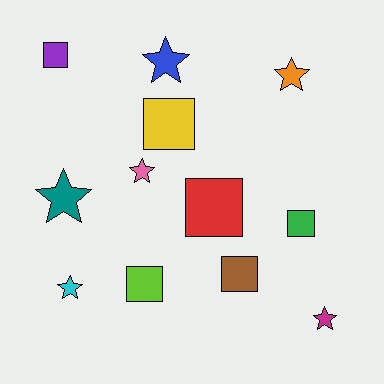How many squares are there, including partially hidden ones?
There are 6 squares.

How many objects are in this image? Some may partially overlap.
There are 12 objects.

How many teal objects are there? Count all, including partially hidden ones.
There is 1 teal object.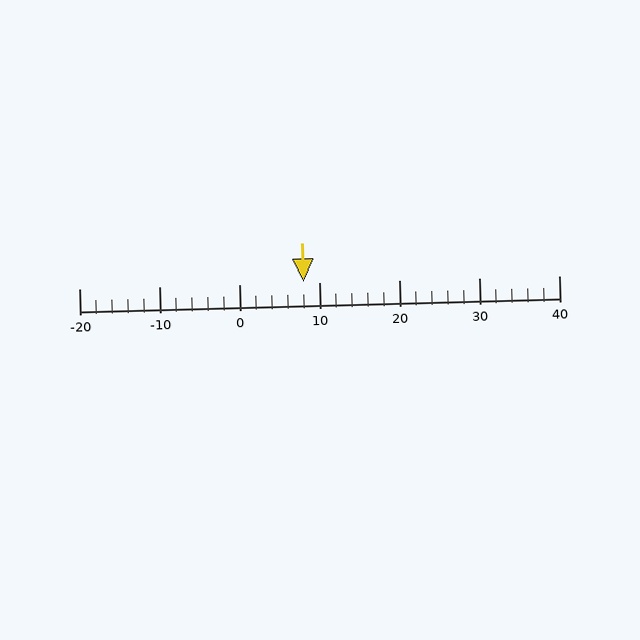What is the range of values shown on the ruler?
The ruler shows values from -20 to 40.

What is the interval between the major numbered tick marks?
The major tick marks are spaced 10 units apart.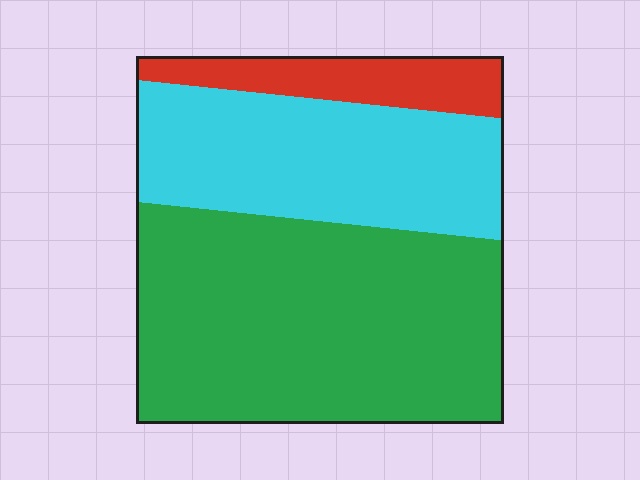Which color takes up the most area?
Green, at roughly 55%.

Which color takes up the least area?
Red, at roughly 10%.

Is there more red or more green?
Green.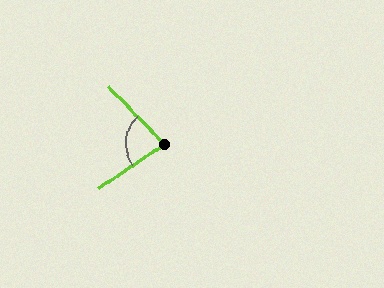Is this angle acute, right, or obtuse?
It is acute.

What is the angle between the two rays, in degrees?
Approximately 80 degrees.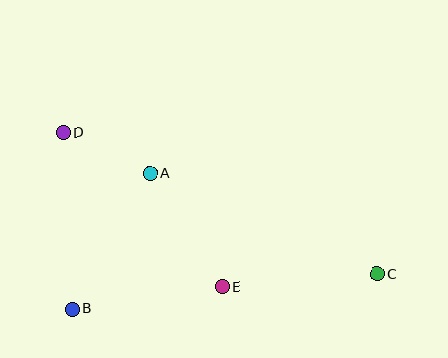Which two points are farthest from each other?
Points C and D are farthest from each other.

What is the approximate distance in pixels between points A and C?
The distance between A and C is approximately 248 pixels.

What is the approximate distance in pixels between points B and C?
The distance between B and C is approximately 307 pixels.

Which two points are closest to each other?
Points A and D are closest to each other.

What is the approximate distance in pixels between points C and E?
The distance between C and E is approximately 155 pixels.